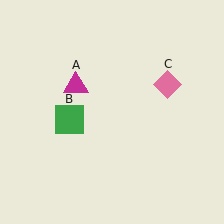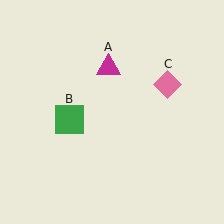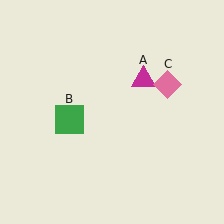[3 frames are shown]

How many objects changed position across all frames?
1 object changed position: magenta triangle (object A).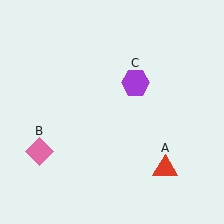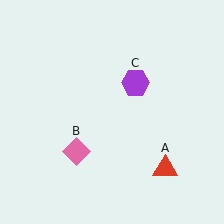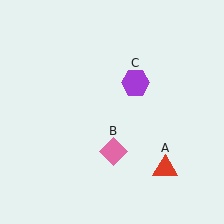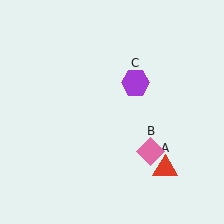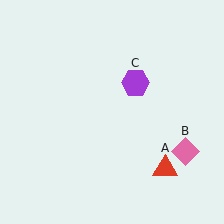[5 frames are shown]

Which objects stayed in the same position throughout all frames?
Red triangle (object A) and purple hexagon (object C) remained stationary.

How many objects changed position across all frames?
1 object changed position: pink diamond (object B).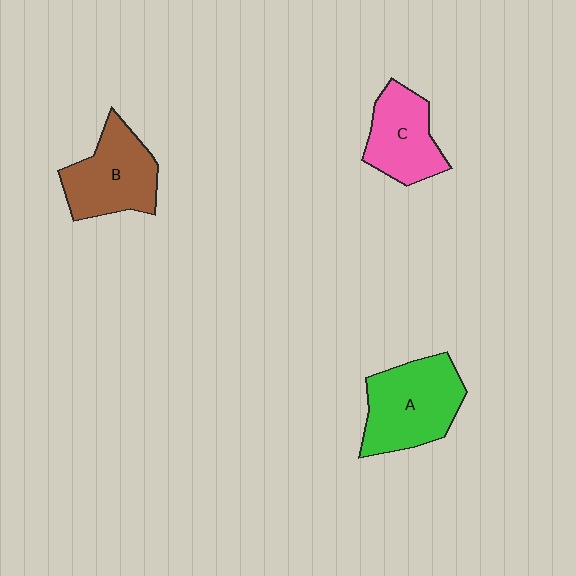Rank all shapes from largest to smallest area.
From largest to smallest: A (green), B (brown), C (pink).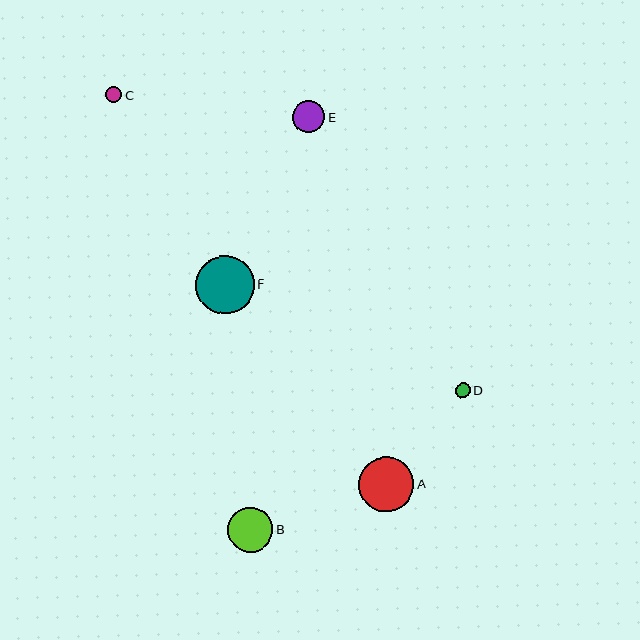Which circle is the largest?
Circle F is the largest with a size of approximately 58 pixels.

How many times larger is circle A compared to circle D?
Circle A is approximately 3.7 times the size of circle D.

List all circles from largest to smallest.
From largest to smallest: F, A, B, E, C, D.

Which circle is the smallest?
Circle D is the smallest with a size of approximately 15 pixels.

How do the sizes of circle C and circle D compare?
Circle C and circle D are approximately the same size.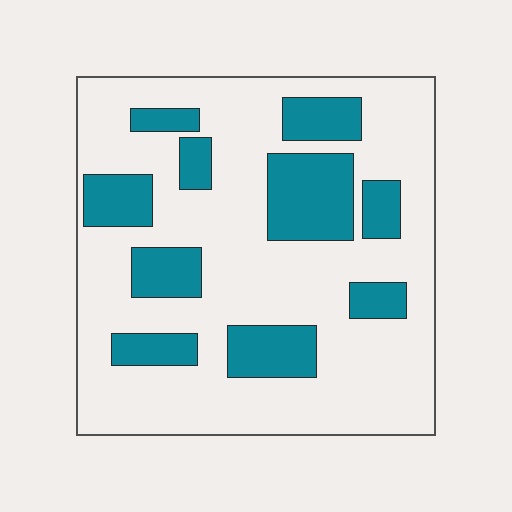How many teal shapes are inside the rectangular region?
10.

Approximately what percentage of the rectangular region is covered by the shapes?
Approximately 25%.